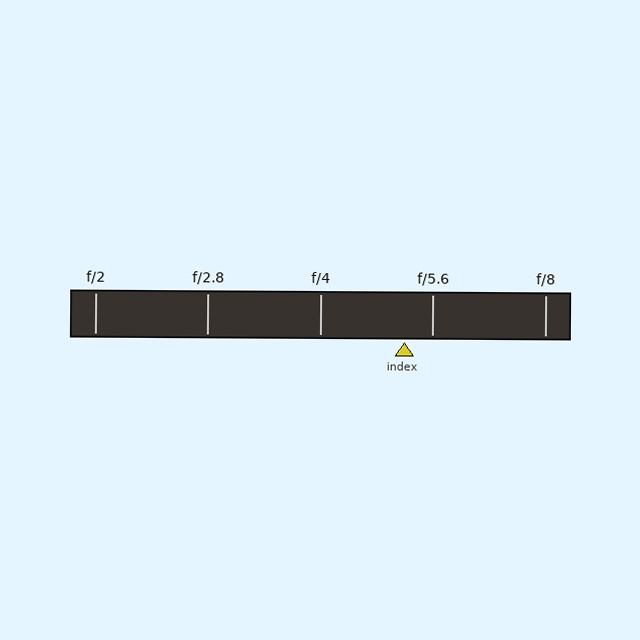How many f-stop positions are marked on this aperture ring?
There are 5 f-stop positions marked.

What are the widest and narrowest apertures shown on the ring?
The widest aperture shown is f/2 and the narrowest is f/8.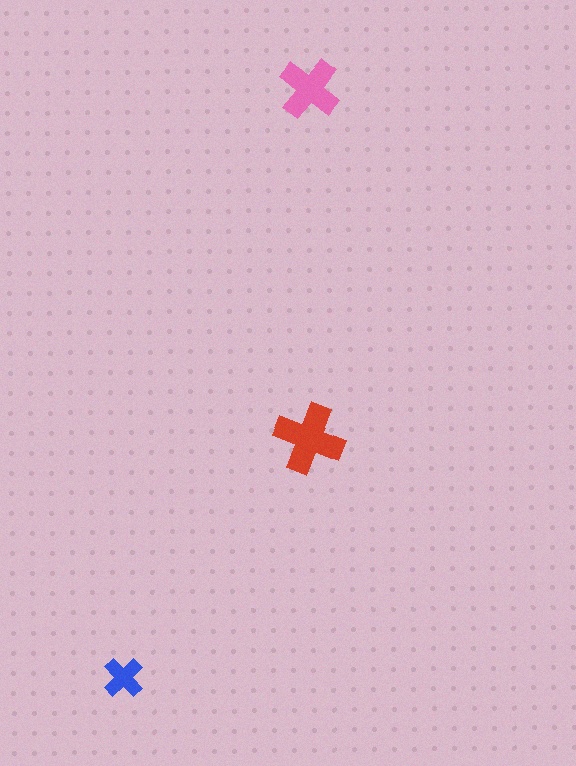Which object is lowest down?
The blue cross is bottommost.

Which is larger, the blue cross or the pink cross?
The pink one.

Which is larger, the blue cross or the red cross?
The red one.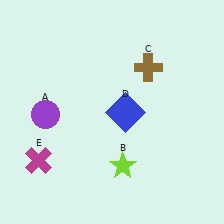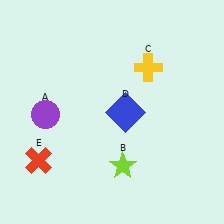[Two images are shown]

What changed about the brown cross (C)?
In Image 1, C is brown. In Image 2, it changed to yellow.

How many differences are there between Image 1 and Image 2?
There are 2 differences between the two images.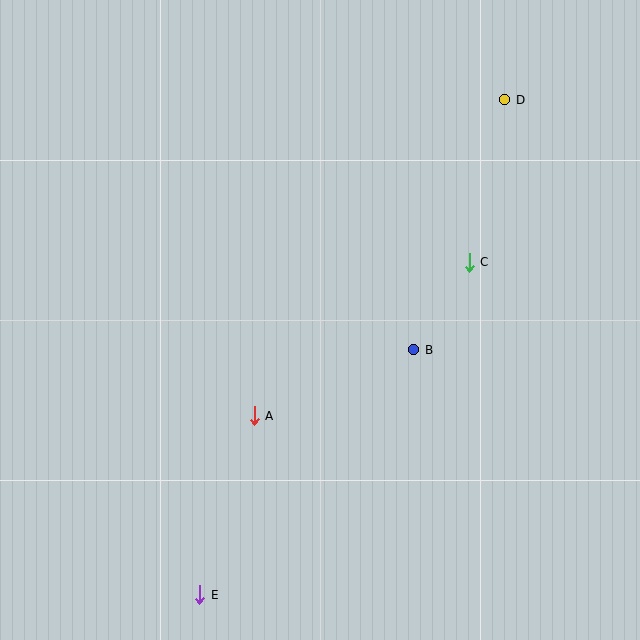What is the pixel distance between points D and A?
The distance between D and A is 404 pixels.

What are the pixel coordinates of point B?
Point B is at (414, 350).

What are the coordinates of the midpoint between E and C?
The midpoint between E and C is at (335, 429).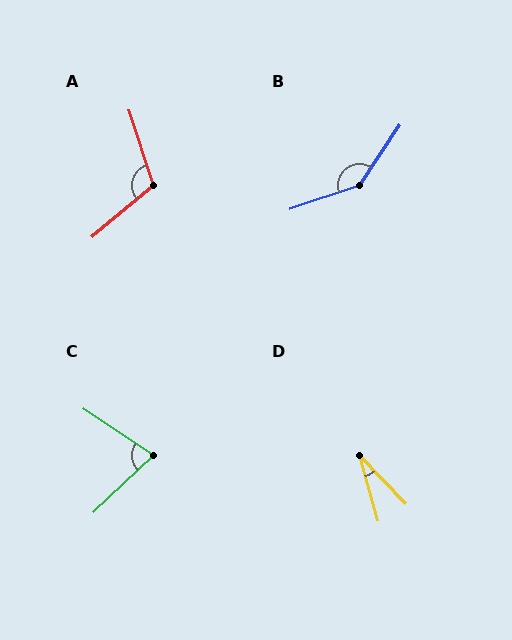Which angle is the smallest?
D, at approximately 28 degrees.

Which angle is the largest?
B, at approximately 142 degrees.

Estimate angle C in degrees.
Approximately 77 degrees.